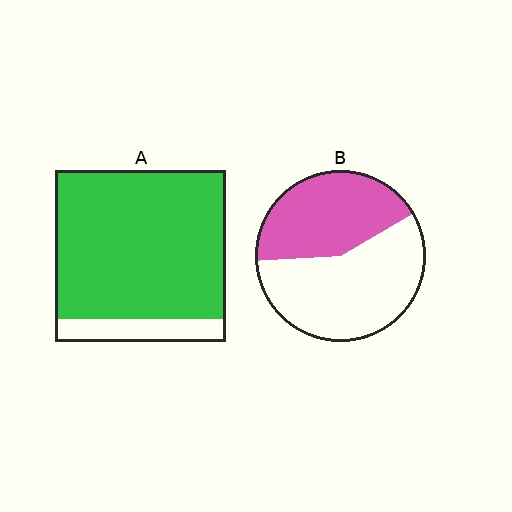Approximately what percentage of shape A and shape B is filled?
A is approximately 85% and B is approximately 45%.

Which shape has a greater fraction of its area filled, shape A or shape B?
Shape A.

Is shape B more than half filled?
No.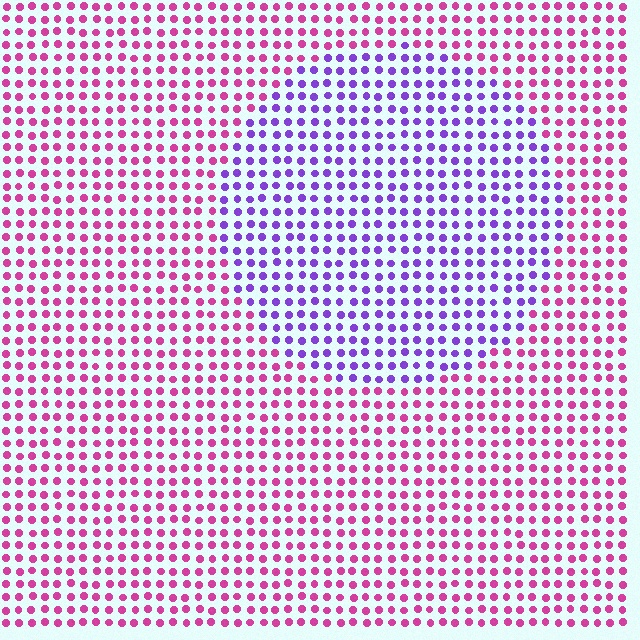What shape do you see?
I see a circle.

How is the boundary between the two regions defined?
The boundary is defined purely by a slight shift in hue (about 54 degrees). Spacing, size, and orientation are identical on both sides.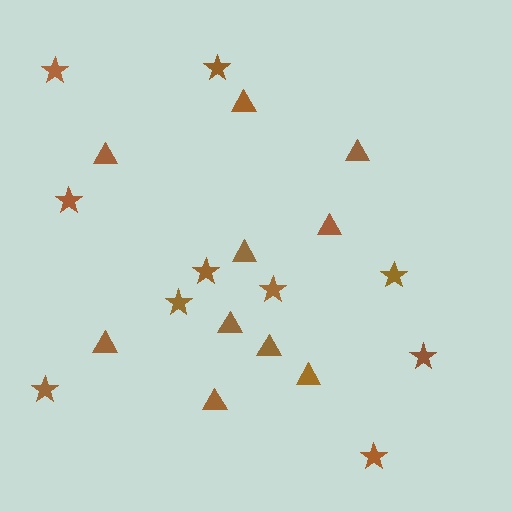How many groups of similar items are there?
There are 2 groups: one group of stars (10) and one group of triangles (10).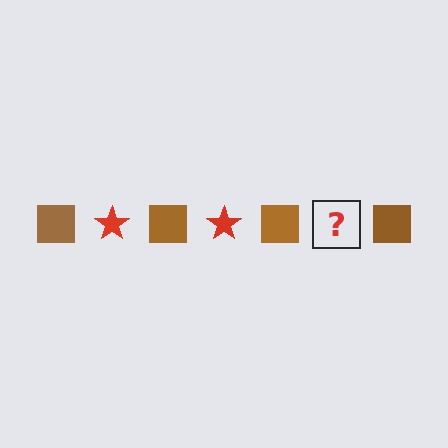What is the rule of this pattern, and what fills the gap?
The rule is that the pattern alternates between brown square and red star. The gap should be filled with a red star.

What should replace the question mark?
The question mark should be replaced with a red star.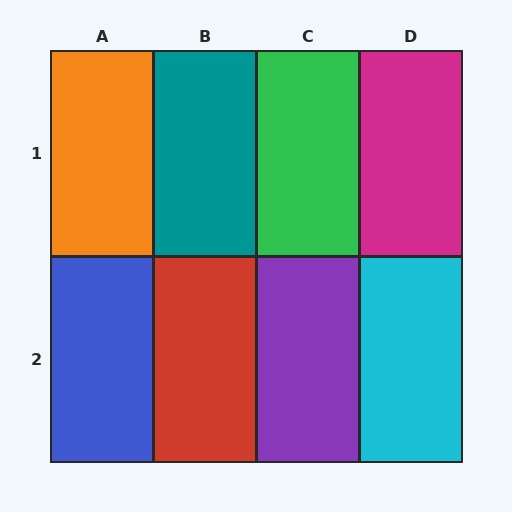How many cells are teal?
1 cell is teal.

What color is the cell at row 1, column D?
Magenta.